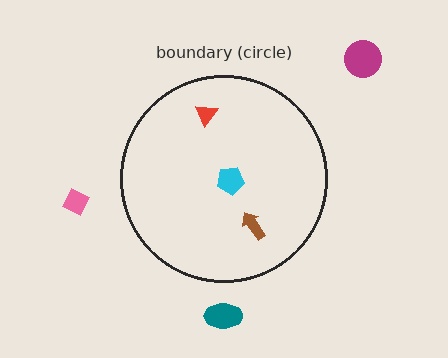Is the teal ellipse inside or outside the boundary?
Outside.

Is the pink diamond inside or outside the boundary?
Outside.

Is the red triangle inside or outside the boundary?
Inside.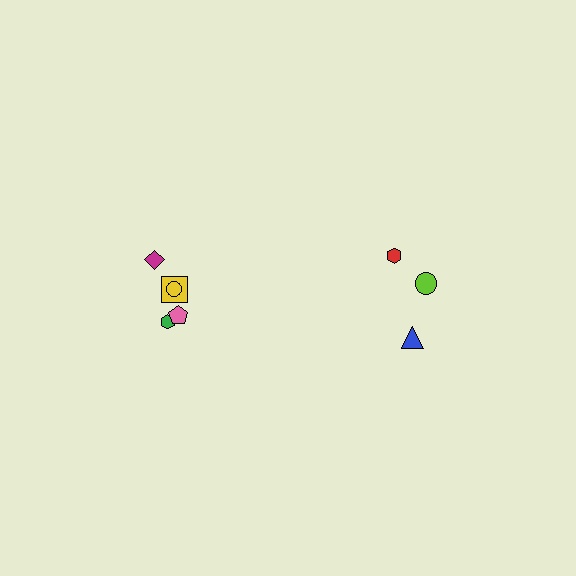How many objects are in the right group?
There are 3 objects.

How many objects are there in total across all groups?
There are 9 objects.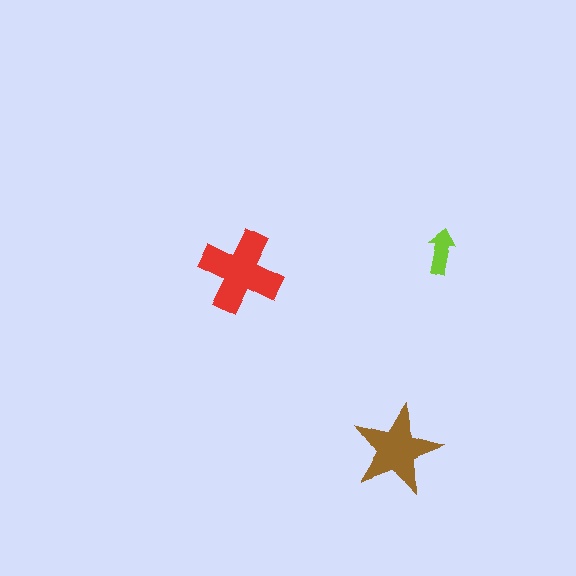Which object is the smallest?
The lime arrow.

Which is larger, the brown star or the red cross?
The red cross.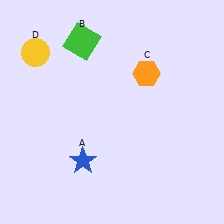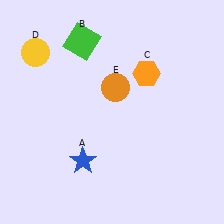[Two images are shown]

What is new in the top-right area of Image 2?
An orange circle (E) was added in the top-right area of Image 2.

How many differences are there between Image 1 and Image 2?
There is 1 difference between the two images.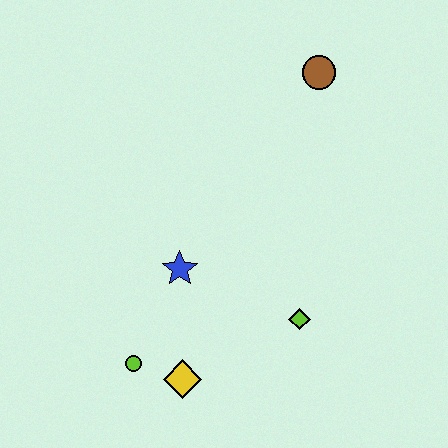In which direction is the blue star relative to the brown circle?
The blue star is below the brown circle.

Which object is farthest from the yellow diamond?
The brown circle is farthest from the yellow diamond.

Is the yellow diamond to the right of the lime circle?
Yes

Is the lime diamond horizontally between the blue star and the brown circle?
Yes